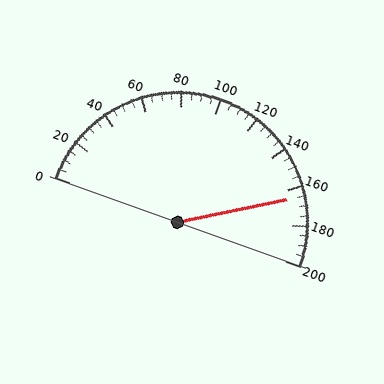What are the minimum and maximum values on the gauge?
The gauge ranges from 0 to 200.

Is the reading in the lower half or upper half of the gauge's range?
The reading is in the upper half of the range (0 to 200).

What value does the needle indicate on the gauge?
The needle indicates approximately 165.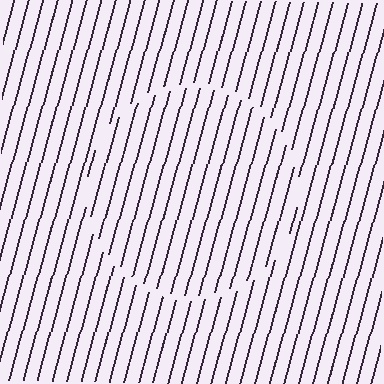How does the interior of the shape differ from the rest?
The interior of the shape contains the same grating, shifted by half a period — the contour is defined by the phase discontinuity where line-ends from the inner and outer gratings abut.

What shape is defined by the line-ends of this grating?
An illusory circle. The interior of the shape contains the same grating, shifted by half a period — the contour is defined by the phase discontinuity where line-ends from the inner and outer gratings abut.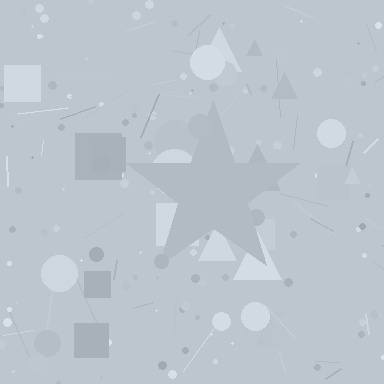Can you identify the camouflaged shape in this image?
The camouflaged shape is a star.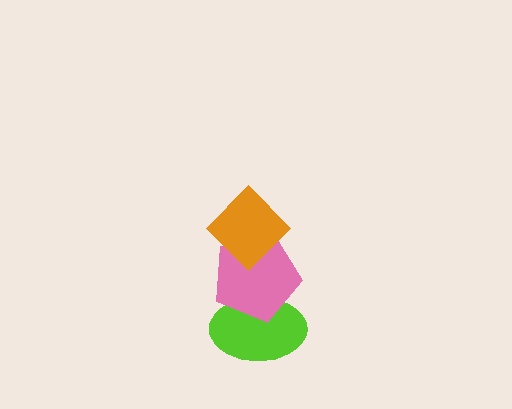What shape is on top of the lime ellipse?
The pink pentagon is on top of the lime ellipse.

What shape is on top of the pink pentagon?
The orange diamond is on top of the pink pentagon.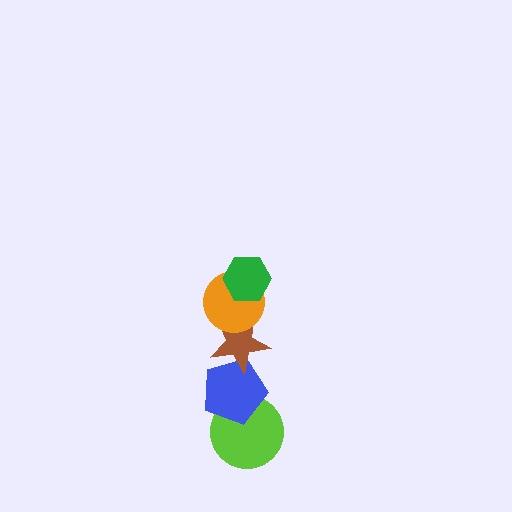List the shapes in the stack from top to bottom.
From top to bottom: the green hexagon, the orange circle, the brown star, the blue pentagon, the lime circle.